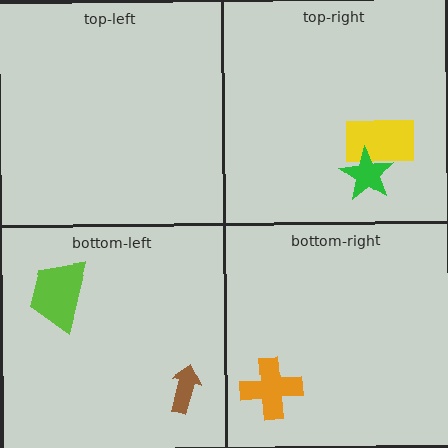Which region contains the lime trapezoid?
The bottom-left region.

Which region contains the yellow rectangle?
The top-right region.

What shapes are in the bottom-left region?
The lime trapezoid, the brown arrow.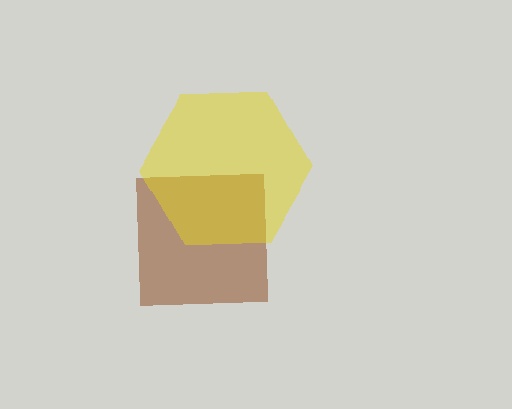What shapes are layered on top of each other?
The layered shapes are: a brown square, a yellow hexagon.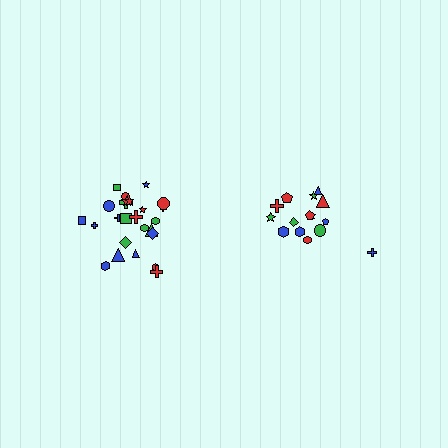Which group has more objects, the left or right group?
The left group.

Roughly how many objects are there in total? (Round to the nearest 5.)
Roughly 40 objects in total.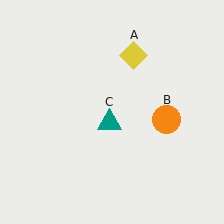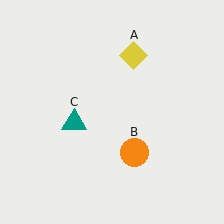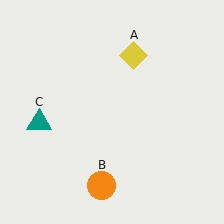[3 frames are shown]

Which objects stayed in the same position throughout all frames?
Yellow diamond (object A) remained stationary.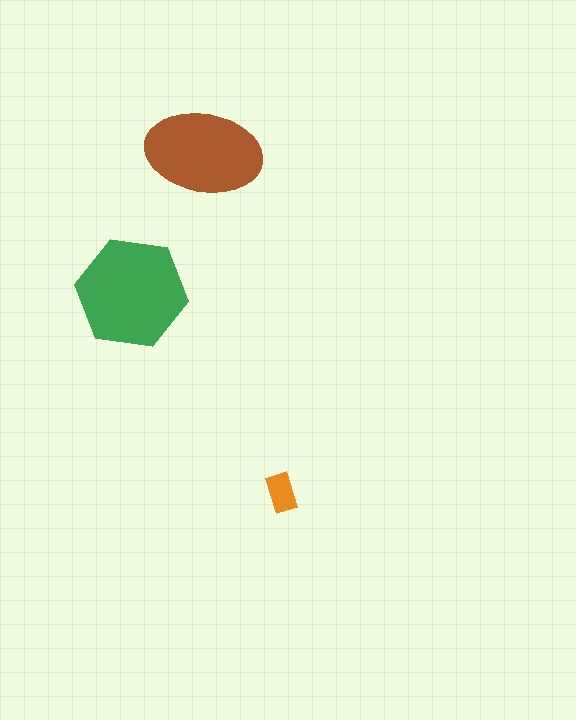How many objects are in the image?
There are 3 objects in the image.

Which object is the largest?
The green hexagon.